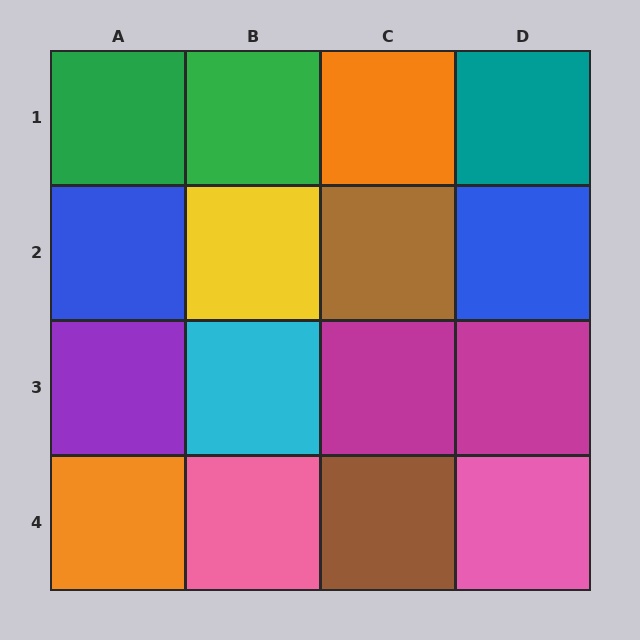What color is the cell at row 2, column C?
Brown.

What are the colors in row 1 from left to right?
Green, green, orange, teal.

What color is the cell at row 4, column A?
Orange.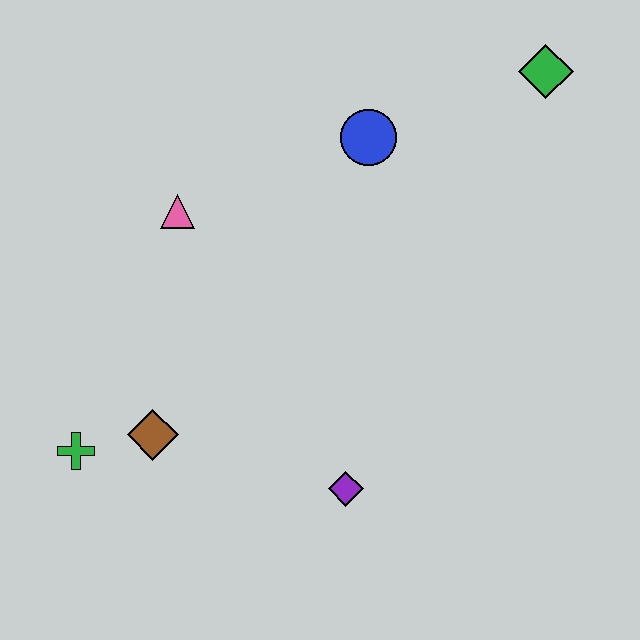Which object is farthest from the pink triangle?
The green diamond is farthest from the pink triangle.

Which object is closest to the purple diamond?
The brown diamond is closest to the purple diamond.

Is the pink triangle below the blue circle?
Yes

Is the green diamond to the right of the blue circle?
Yes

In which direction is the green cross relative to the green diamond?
The green cross is to the left of the green diamond.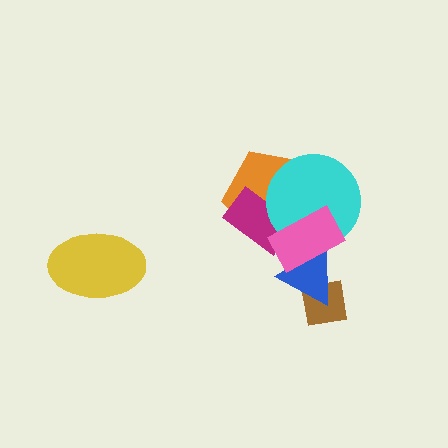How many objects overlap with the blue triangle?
2 objects overlap with the blue triangle.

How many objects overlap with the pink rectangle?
4 objects overlap with the pink rectangle.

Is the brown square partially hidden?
Yes, it is partially covered by another shape.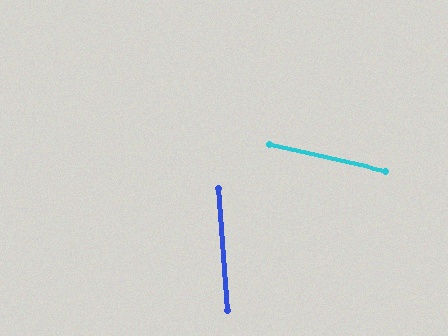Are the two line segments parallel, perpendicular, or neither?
Neither parallel nor perpendicular — they differ by about 73°.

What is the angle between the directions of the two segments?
Approximately 73 degrees.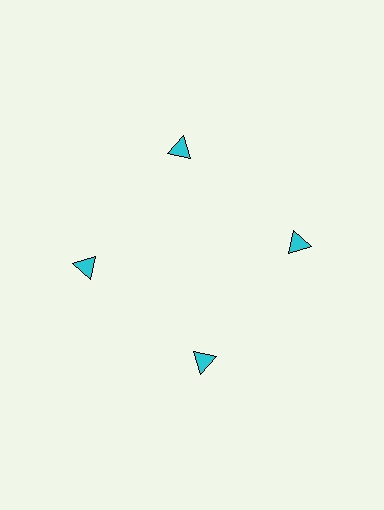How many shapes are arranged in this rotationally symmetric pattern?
There are 4 shapes, arranged in 4 groups of 1.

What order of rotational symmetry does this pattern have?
This pattern has 4-fold rotational symmetry.